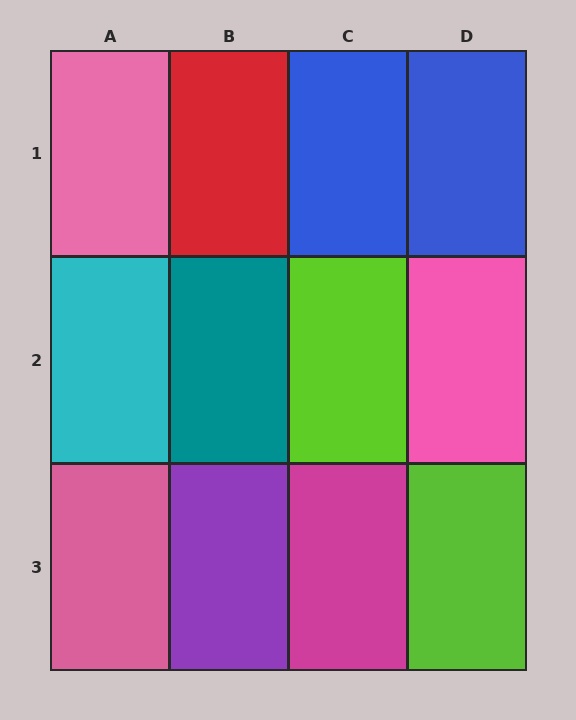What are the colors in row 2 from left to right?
Cyan, teal, lime, pink.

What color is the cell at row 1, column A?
Pink.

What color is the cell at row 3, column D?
Lime.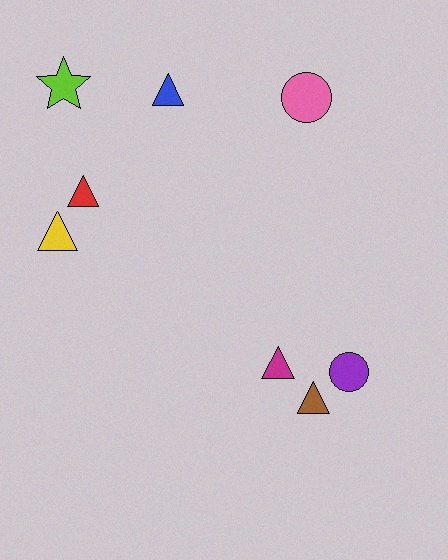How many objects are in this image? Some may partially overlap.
There are 8 objects.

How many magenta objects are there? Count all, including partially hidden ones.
There is 1 magenta object.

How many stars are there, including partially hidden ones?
There is 1 star.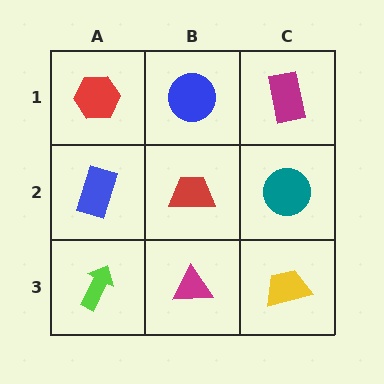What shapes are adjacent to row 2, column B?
A blue circle (row 1, column B), a magenta triangle (row 3, column B), a blue rectangle (row 2, column A), a teal circle (row 2, column C).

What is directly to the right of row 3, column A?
A magenta triangle.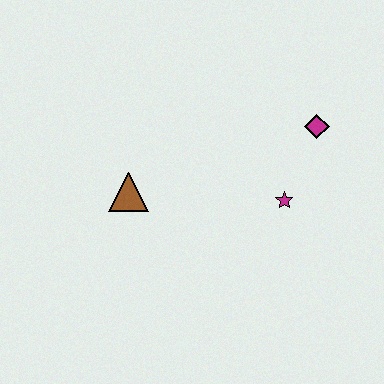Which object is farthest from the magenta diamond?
The brown triangle is farthest from the magenta diamond.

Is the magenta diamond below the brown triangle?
No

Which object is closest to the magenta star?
The magenta diamond is closest to the magenta star.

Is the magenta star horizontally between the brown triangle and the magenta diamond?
Yes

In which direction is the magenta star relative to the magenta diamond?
The magenta star is below the magenta diamond.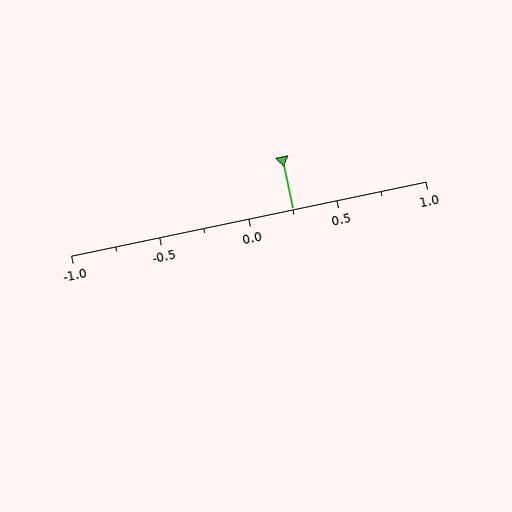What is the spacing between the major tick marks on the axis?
The major ticks are spaced 0.5 apart.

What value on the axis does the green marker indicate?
The marker indicates approximately 0.25.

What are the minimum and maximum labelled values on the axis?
The axis runs from -1.0 to 1.0.